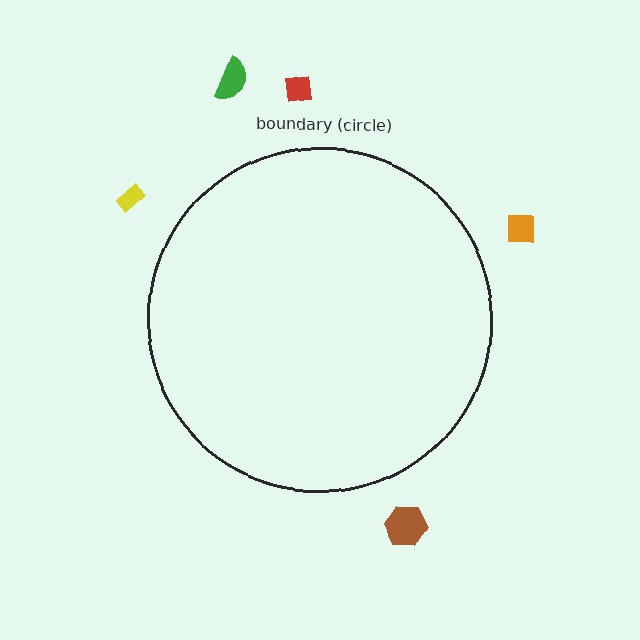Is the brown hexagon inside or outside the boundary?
Outside.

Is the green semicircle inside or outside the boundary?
Outside.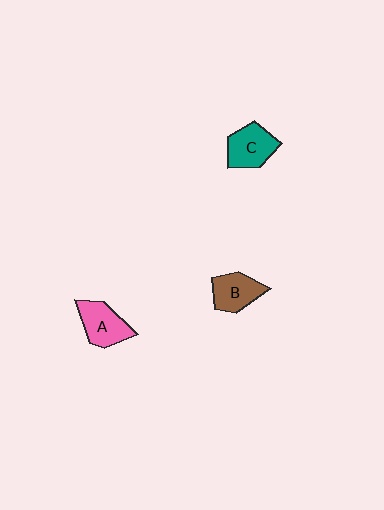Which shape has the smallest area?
Shape B (brown).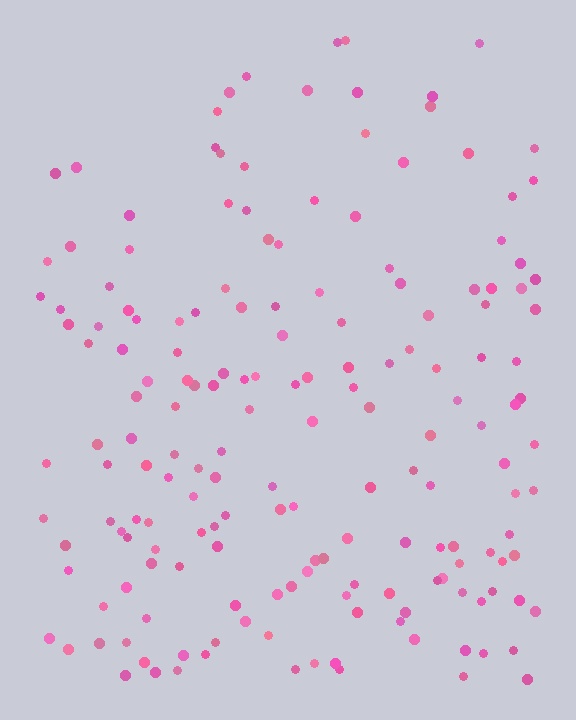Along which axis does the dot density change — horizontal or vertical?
Vertical.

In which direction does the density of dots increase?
From top to bottom, with the bottom side densest.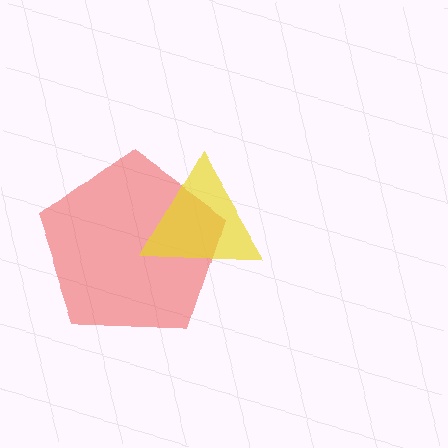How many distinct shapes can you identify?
There are 2 distinct shapes: a red pentagon, a yellow triangle.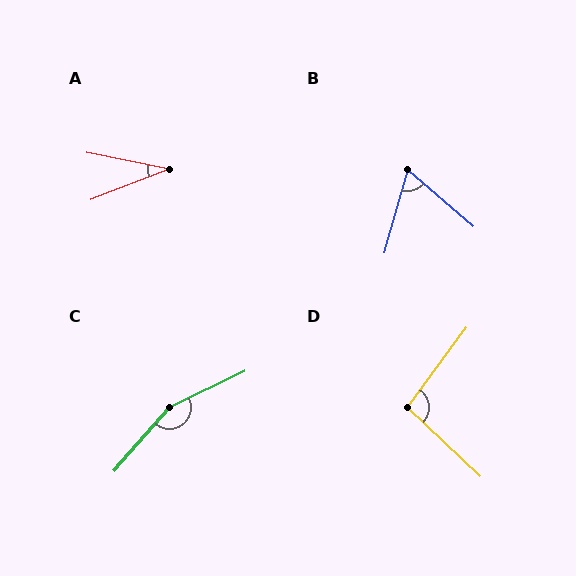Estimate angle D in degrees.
Approximately 97 degrees.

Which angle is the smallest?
A, at approximately 33 degrees.